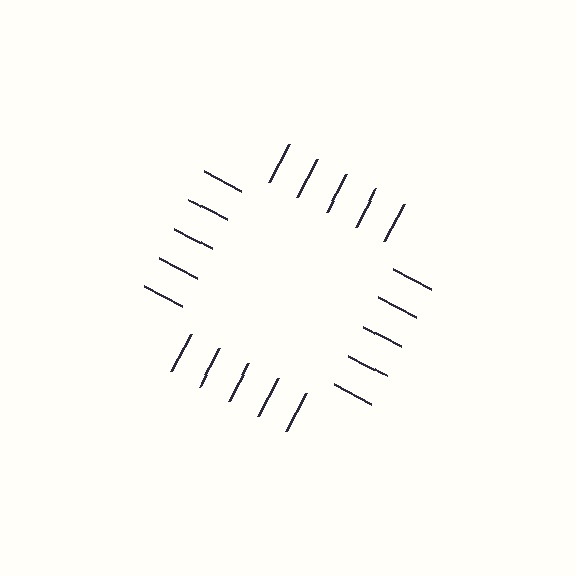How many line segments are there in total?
20 — 5 along each of the 4 edges.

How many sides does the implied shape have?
4 sides — the line-ends trace a square.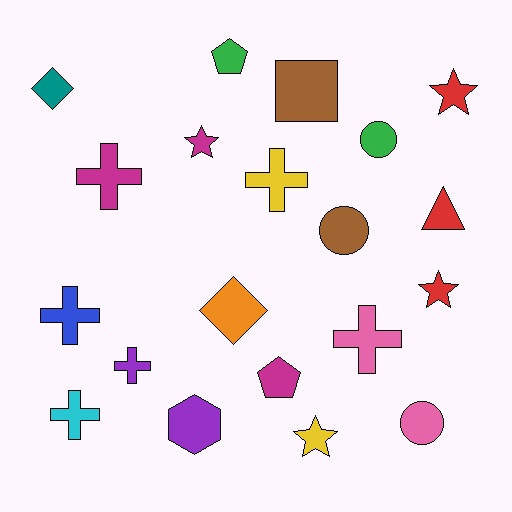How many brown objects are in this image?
There are 2 brown objects.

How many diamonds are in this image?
There are 2 diamonds.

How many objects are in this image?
There are 20 objects.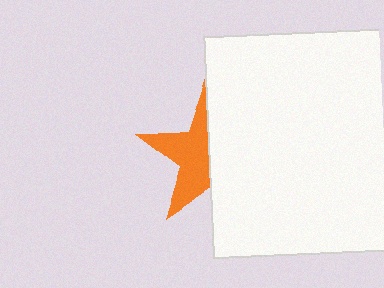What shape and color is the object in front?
The object in front is a white square.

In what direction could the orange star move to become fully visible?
The orange star could move left. That would shift it out from behind the white square entirely.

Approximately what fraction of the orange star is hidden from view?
Roughly 52% of the orange star is hidden behind the white square.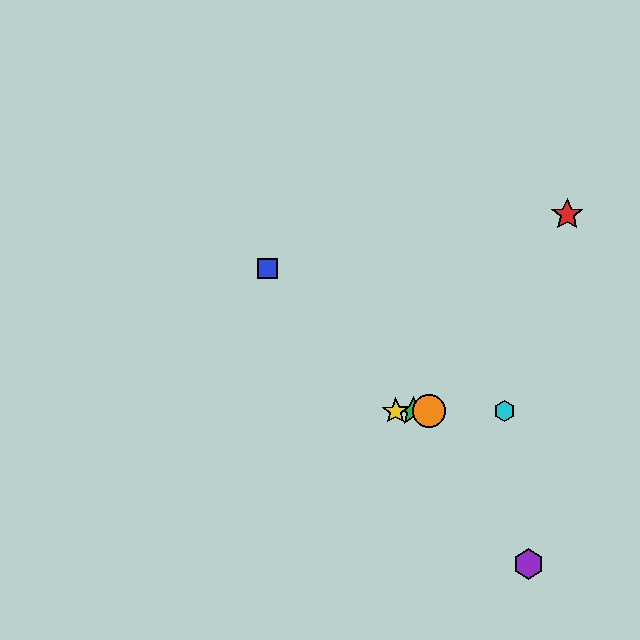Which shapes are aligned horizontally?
The green star, the yellow star, the orange circle, the cyan hexagon are aligned horizontally.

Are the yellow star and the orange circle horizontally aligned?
Yes, both are at y≈411.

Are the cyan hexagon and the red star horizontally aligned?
No, the cyan hexagon is at y≈411 and the red star is at y≈215.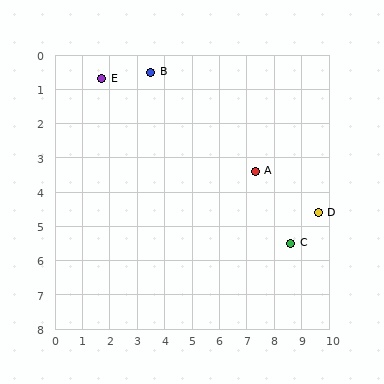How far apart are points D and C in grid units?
Points D and C are about 1.3 grid units apart.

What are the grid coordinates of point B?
Point B is at approximately (3.5, 0.5).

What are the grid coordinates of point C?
Point C is at approximately (8.6, 5.5).